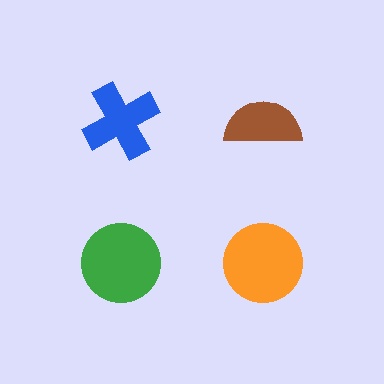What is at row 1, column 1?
A blue cross.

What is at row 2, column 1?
A green circle.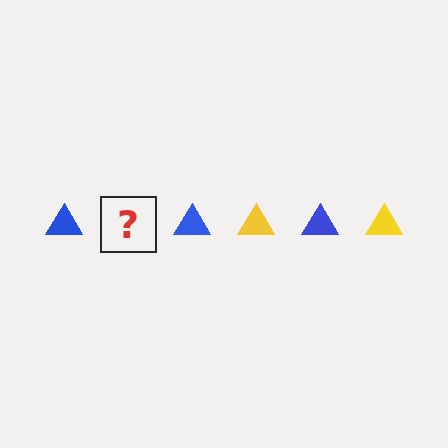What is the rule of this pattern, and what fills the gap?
The rule is that the pattern cycles through blue, yellow triangles. The gap should be filled with a yellow triangle.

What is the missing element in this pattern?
The missing element is a yellow triangle.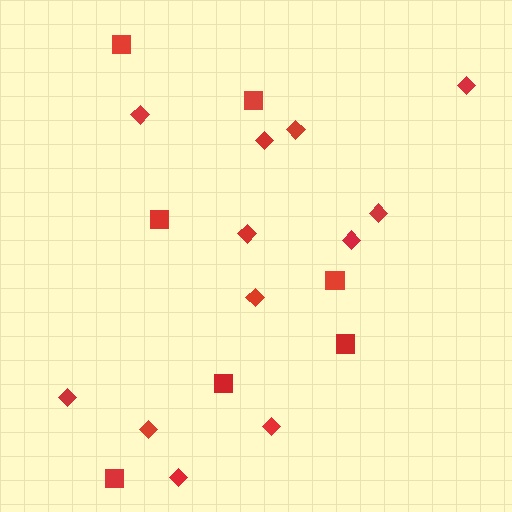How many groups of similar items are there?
There are 2 groups: one group of squares (7) and one group of diamonds (12).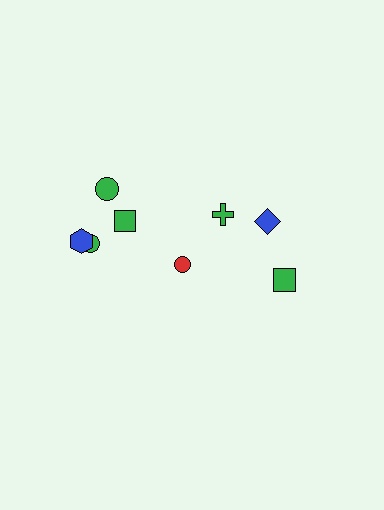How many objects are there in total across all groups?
There are 8 objects.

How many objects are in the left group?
There are 5 objects.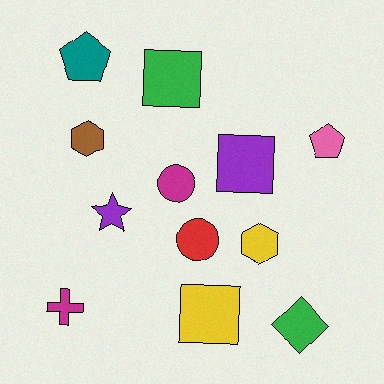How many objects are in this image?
There are 12 objects.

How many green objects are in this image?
There are 2 green objects.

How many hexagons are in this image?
There are 2 hexagons.